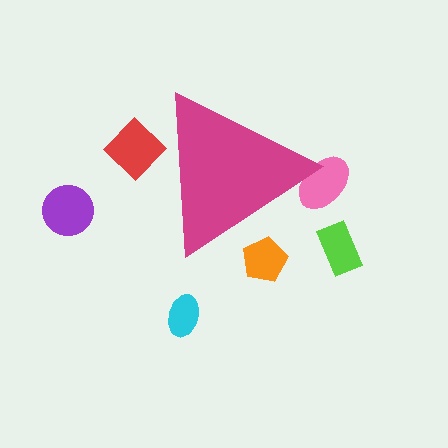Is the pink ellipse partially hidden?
Yes, the pink ellipse is partially hidden behind the magenta triangle.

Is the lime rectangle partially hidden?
No, the lime rectangle is fully visible.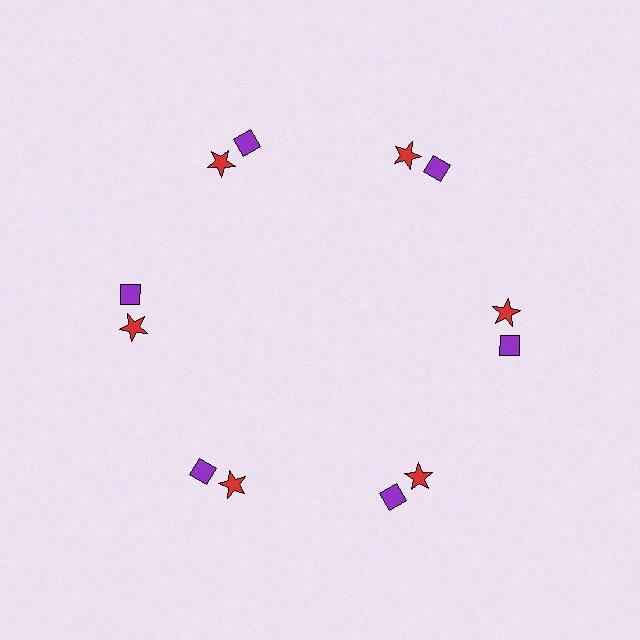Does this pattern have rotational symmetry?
Yes, this pattern has 6-fold rotational symmetry. It looks the same after rotating 60 degrees around the center.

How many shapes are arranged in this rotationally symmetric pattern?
There are 12 shapes, arranged in 6 groups of 2.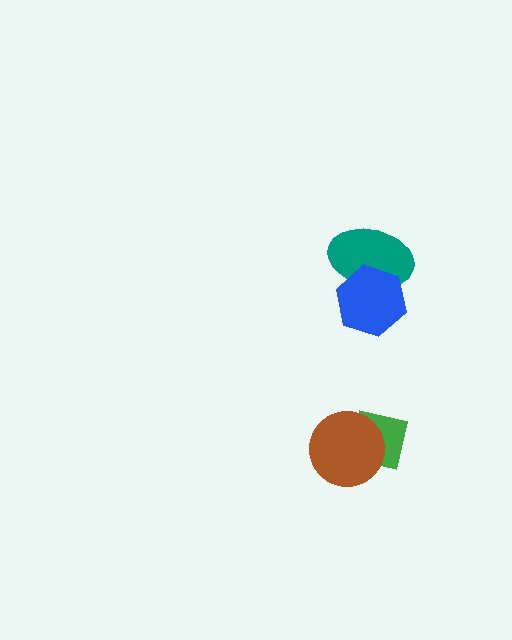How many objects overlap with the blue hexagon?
1 object overlaps with the blue hexagon.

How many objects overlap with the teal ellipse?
1 object overlaps with the teal ellipse.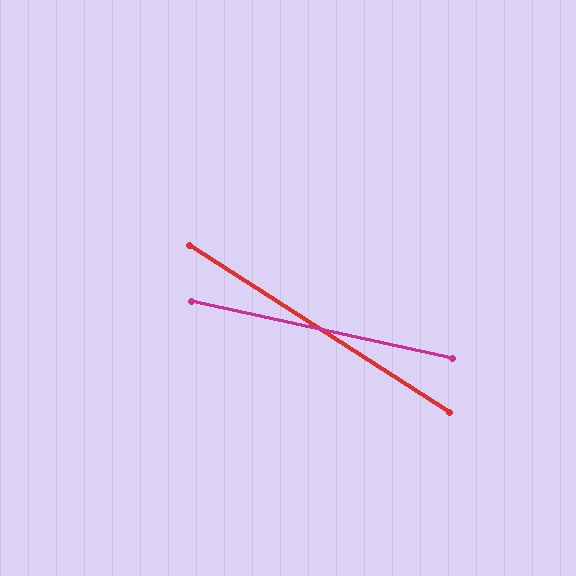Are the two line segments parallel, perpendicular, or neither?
Neither parallel nor perpendicular — they differ by about 20°.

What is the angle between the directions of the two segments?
Approximately 20 degrees.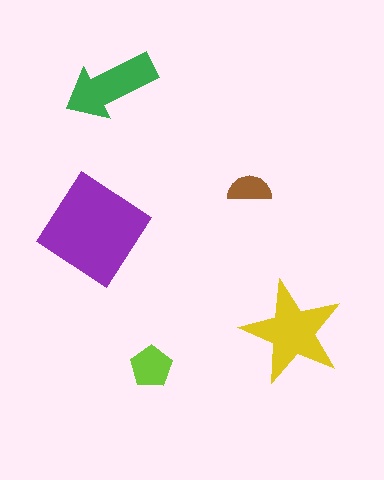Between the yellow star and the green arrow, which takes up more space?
The yellow star.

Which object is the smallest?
The brown semicircle.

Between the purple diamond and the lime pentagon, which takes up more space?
The purple diamond.